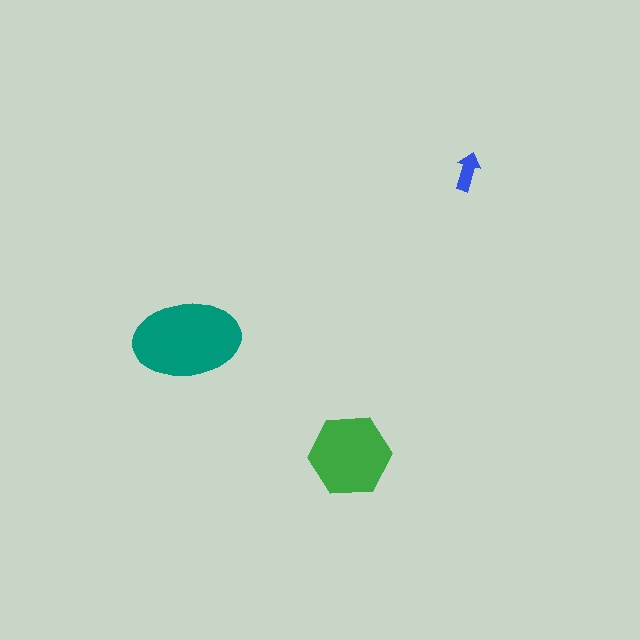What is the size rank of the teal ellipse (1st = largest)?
1st.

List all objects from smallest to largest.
The blue arrow, the green hexagon, the teal ellipse.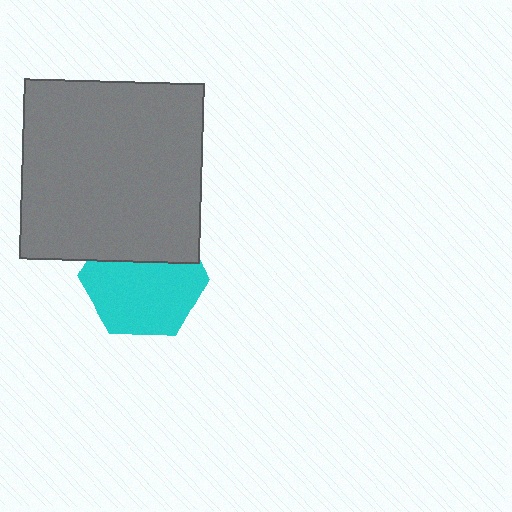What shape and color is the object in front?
The object in front is a gray square.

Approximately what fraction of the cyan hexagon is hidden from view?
Roughly 34% of the cyan hexagon is hidden behind the gray square.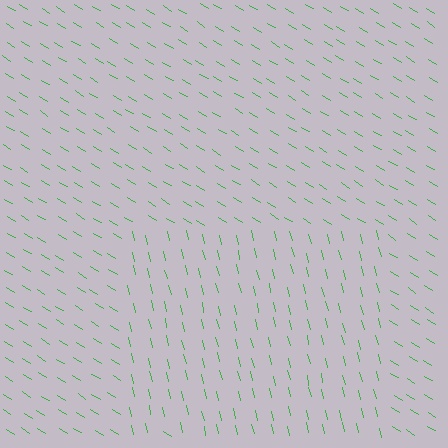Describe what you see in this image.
The image is filled with small green line segments. A rectangle region in the image has lines oriented differently from the surrounding lines, creating a visible texture boundary.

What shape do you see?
I see a rectangle.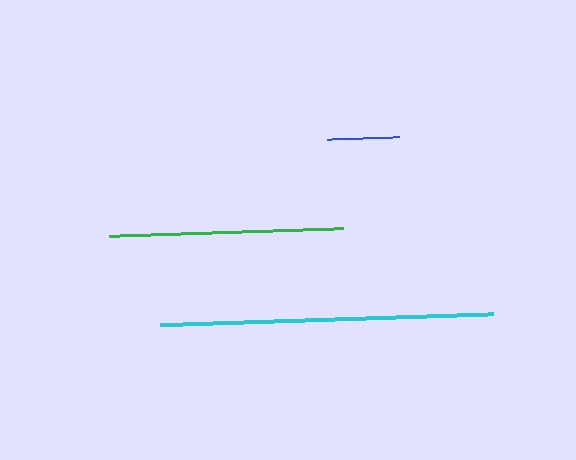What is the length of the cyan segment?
The cyan segment is approximately 334 pixels long.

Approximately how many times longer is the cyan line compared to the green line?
The cyan line is approximately 1.4 times the length of the green line.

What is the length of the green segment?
The green segment is approximately 233 pixels long.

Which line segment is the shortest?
The blue line is the shortest at approximately 72 pixels.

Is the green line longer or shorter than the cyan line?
The cyan line is longer than the green line.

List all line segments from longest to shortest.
From longest to shortest: cyan, green, blue.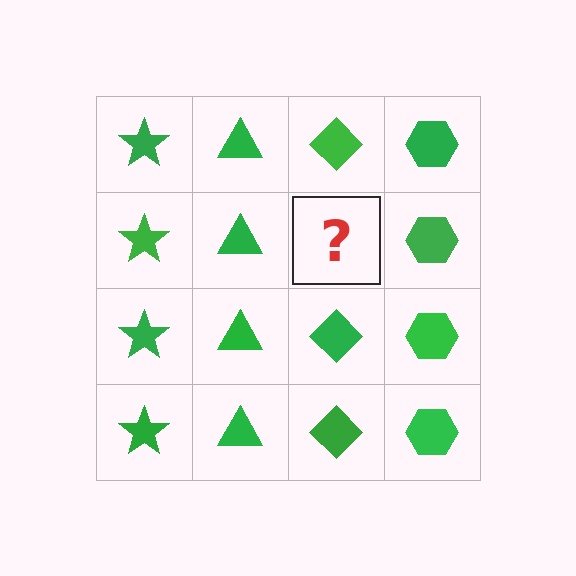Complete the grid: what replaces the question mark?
The question mark should be replaced with a green diamond.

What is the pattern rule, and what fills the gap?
The rule is that each column has a consistent shape. The gap should be filled with a green diamond.